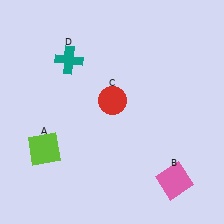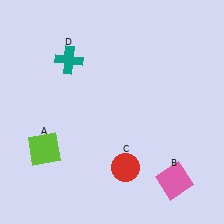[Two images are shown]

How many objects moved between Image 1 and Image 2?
1 object moved between the two images.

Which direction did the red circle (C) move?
The red circle (C) moved down.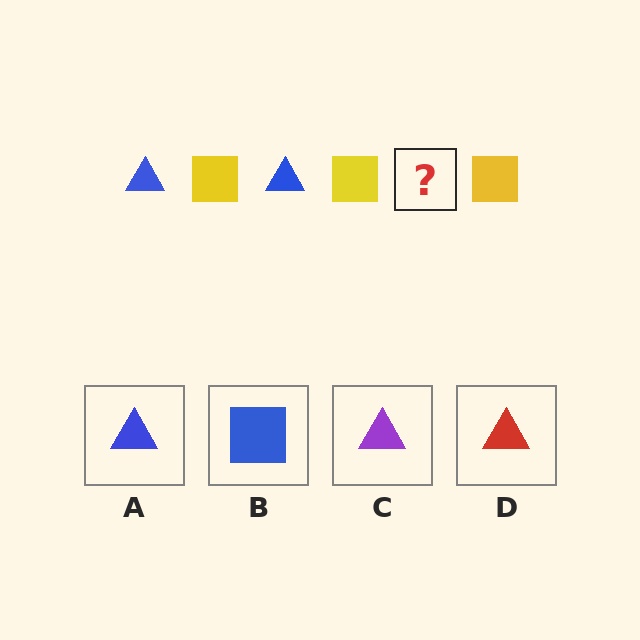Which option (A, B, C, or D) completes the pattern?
A.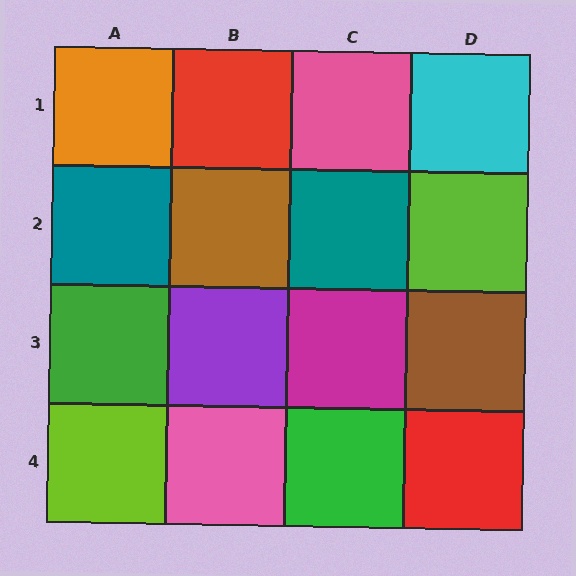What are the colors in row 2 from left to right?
Teal, brown, teal, lime.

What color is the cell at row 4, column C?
Green.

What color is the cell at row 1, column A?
Orange.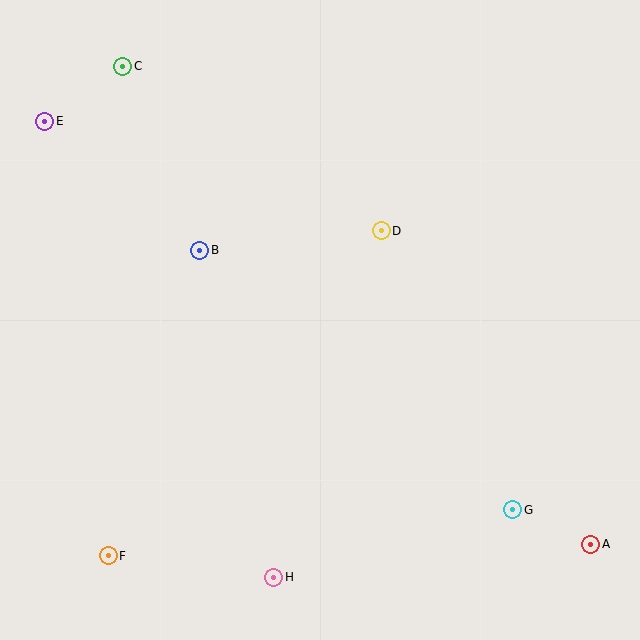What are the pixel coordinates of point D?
Point D is at (381, 231).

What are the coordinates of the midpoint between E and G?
The midpoint between E and G is at (279, 315).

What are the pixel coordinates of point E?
Point E is at (45, 121).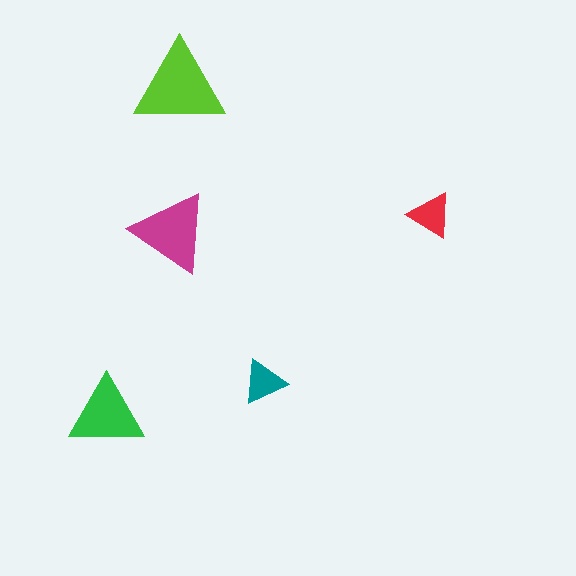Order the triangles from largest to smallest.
the lime one, the magenta one, the green one, the red one, the teal one.